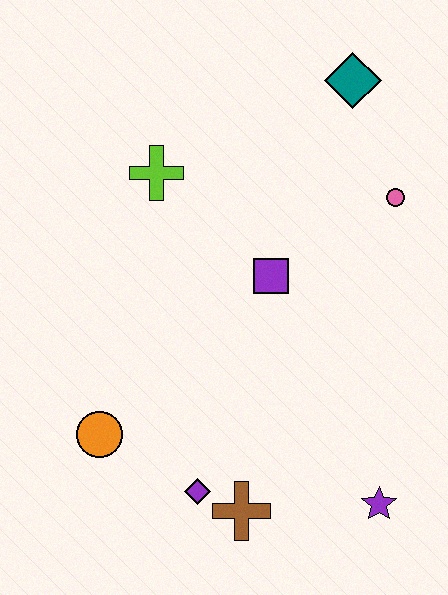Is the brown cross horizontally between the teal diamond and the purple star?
No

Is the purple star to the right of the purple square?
Yes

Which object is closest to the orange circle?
The purple diamond is closest to the orange circle.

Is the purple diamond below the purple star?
No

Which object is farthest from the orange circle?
The teal diamond is farthest from the orange circle.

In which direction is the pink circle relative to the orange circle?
The pink circle is to the right of the orange circle.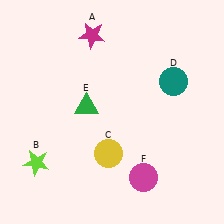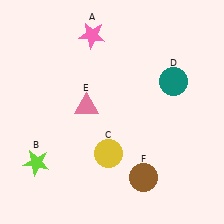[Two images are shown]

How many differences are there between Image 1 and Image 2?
There are 3 differences between the two images.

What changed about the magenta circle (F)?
In Image 1, F is magenta. In Image 2, it changed to brown.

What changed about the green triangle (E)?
In Image 1, E is green. In Image 2, it changed to pink.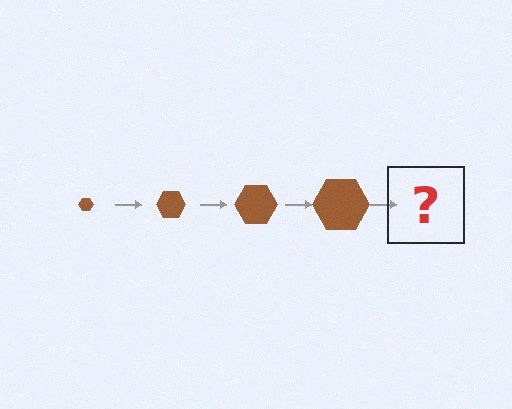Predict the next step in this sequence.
The next step is a brown hexagon, larger than the previous one.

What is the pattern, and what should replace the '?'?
The pattern is that the hexagon gets progressively larger each step. The '?' should be a brown hexagon, larger than the previous one.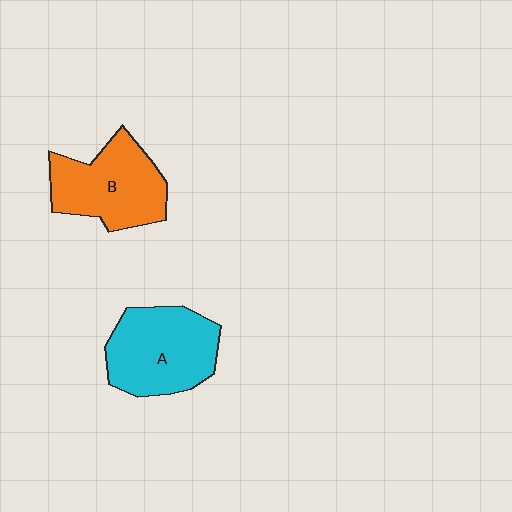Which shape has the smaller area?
Shape B (orange).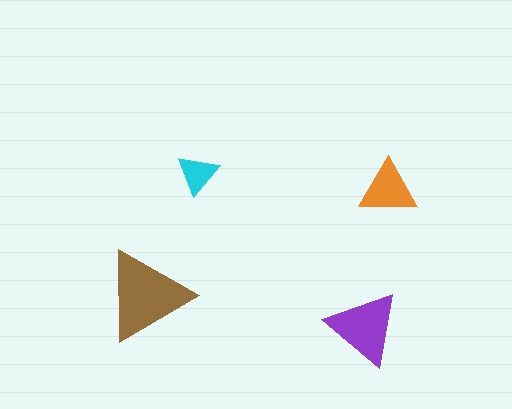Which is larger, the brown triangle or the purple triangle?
The brown one.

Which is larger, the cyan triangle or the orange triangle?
The orange one.